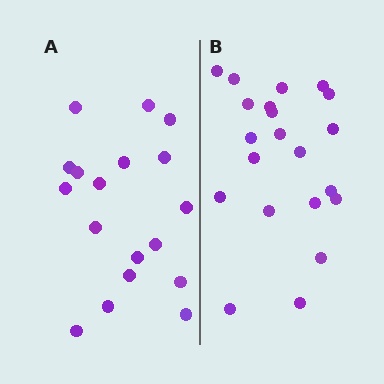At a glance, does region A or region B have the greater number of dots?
Region B (the right region) has more dots.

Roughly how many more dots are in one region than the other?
Region B has just a few more — roughly 2 or 3 more dots than region A.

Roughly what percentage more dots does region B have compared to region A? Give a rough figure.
About 15% more.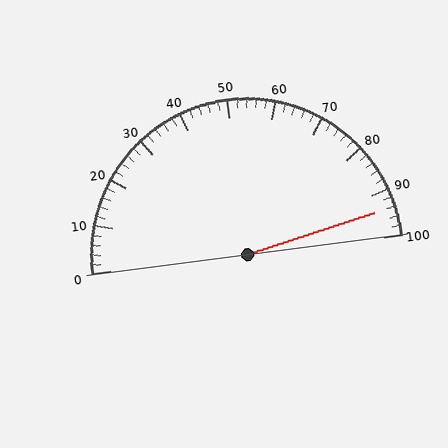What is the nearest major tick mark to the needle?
The nearest major tick mark is 90.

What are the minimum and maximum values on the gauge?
The gauge ranges from 0 to 100.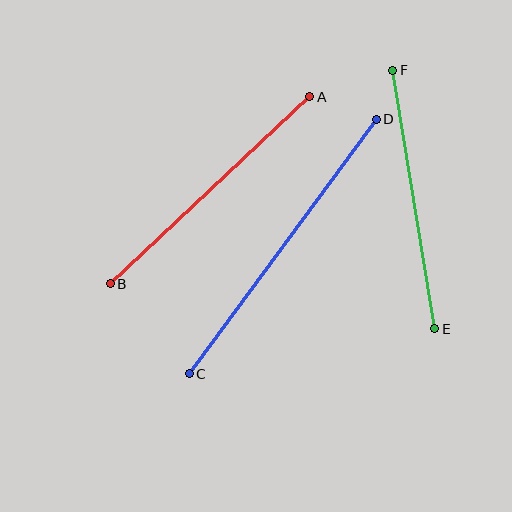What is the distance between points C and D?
The distance is approximately 316 pixels.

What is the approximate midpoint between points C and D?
The midpoint is at approximately (283, 247) pixels.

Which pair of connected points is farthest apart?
Points C and D are farthest apart.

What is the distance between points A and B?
The distance is approximately 273 pixels.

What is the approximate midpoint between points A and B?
The midpoint is at approximately (210, 190) pixels.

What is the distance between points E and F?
The distance is approximately 261 pixels.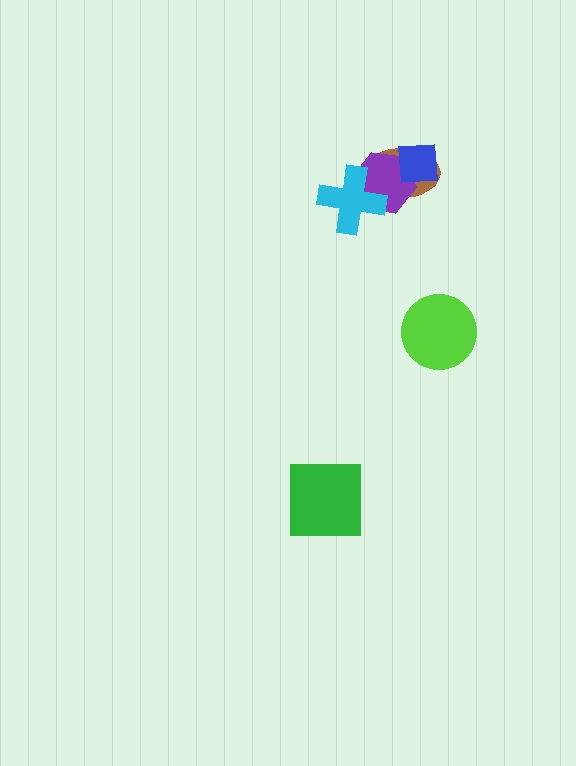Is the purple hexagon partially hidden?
Yes, it is partially covered by another shape.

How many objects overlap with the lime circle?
0 objects overlap with the lime circle.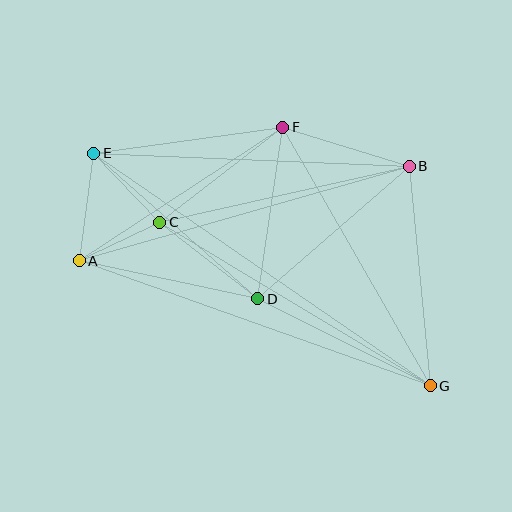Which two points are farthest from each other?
Points E and G are farthest from each other.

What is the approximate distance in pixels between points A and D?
The distance between A and D is approximately 183 pixels.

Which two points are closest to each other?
Points A and C are closest to each other.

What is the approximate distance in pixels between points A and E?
The distance between A and E is approximately 108 pixels.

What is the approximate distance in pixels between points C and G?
The distance between C and G is approximately 316 pixels.